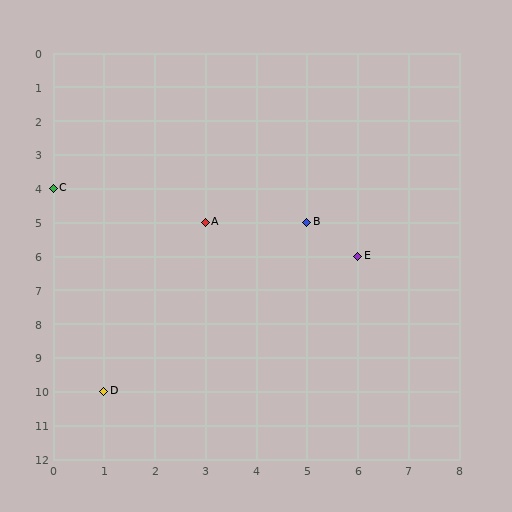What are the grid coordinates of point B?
Point B is at grid coordinates (5, 5).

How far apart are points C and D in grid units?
Points C and D are 1 column and 6 rows apart (about 6.1 grid units diagonally).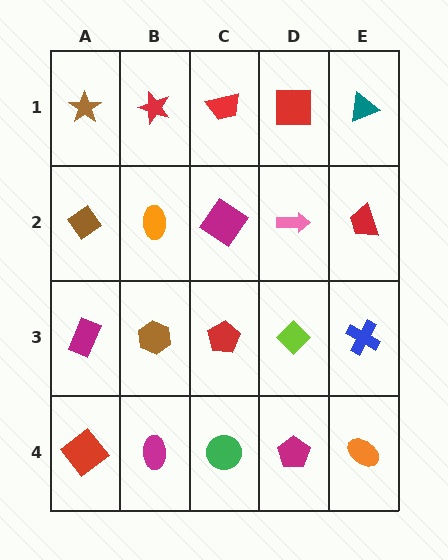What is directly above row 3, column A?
A brown diamond.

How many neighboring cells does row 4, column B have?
3.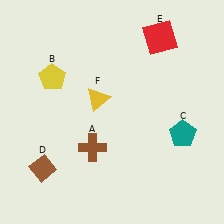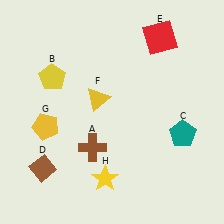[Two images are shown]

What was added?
A yellow pentagon (G), a yellow star (H) were added in Image 2.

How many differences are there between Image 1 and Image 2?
There are 2 differences between the two images.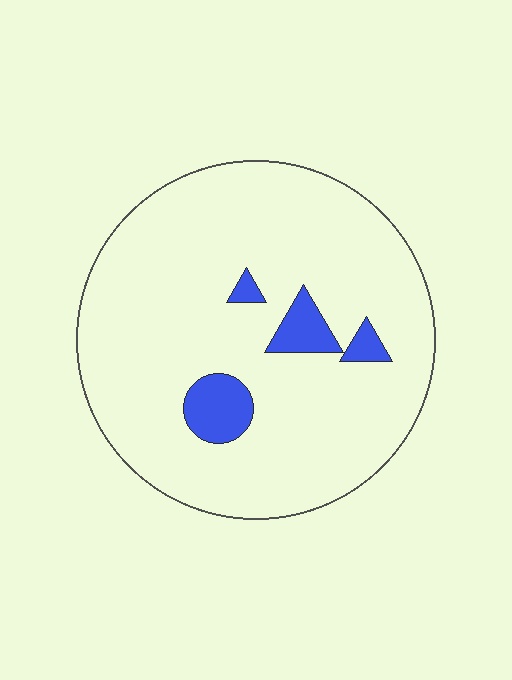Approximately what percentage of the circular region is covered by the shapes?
Approximately 10%.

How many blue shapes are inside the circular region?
4.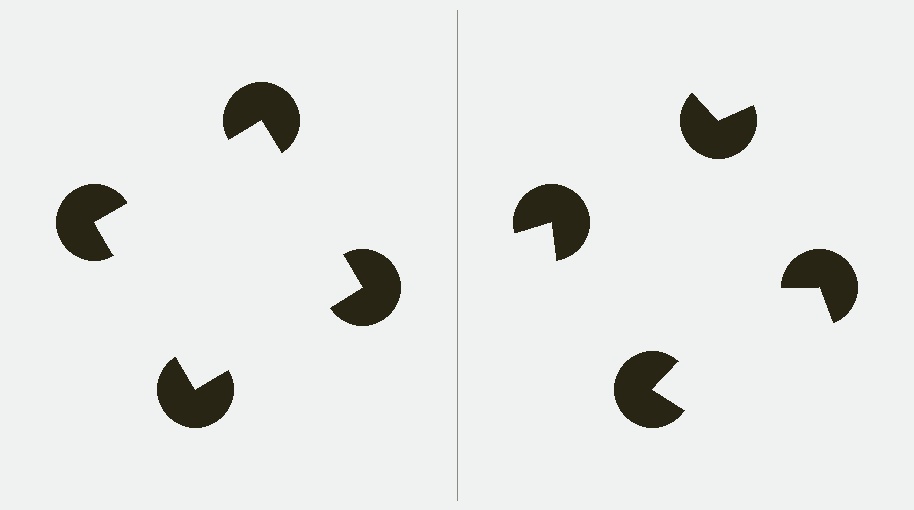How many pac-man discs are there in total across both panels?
8 — 4 on each side.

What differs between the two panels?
The pac-man discs are positioned identically on both sides; only the wedge orientations differ. On the left they align to a square; on the right they are misaligned.